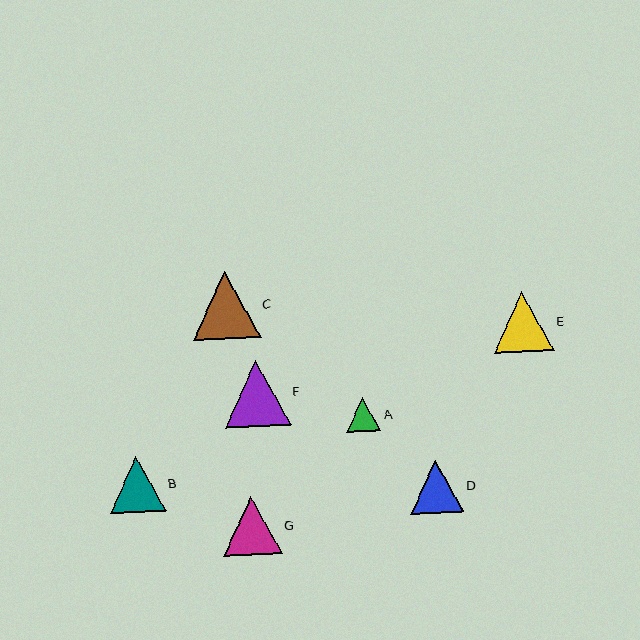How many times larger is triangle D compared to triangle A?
Triangle D is approximately 1.6 times the size of triangle A.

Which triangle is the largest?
Triangle C is the largest with a size of approximately 68 pixels.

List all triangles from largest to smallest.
From largest to smallest: C, F, E, G, B, D, A.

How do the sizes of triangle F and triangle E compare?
Triangle F and triangle E are approximately the same size.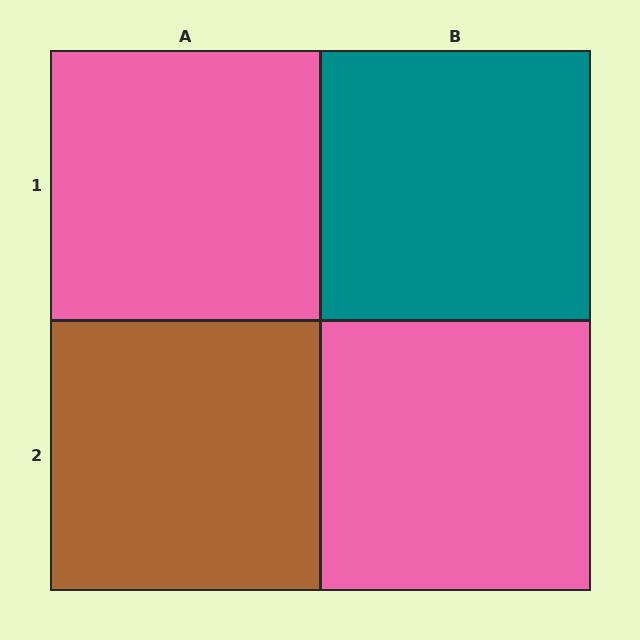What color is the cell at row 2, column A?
Brown.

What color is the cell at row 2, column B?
Pink.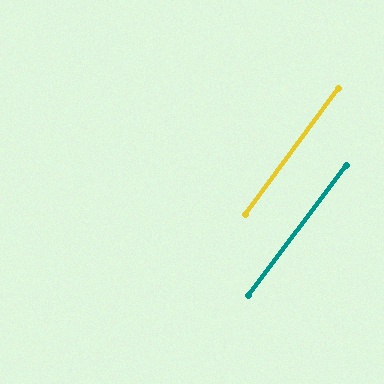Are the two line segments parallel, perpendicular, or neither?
Parallel — their directions differ by only 0.1°.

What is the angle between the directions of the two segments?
Approximately 0 degrees.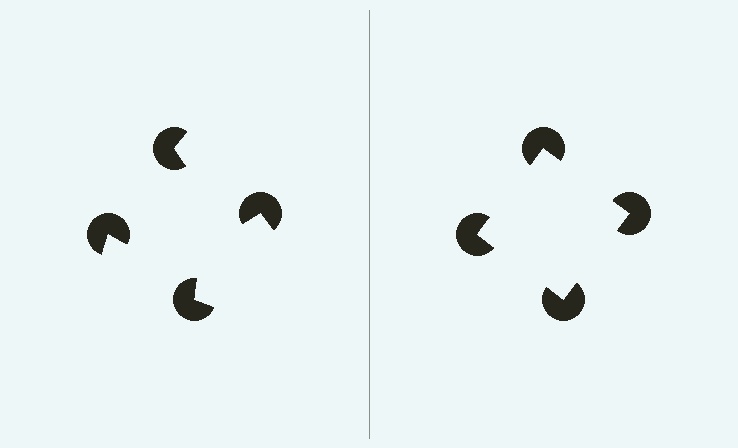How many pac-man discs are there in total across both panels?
8 — 4 on each side.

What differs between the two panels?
The pac-man discs are positioned identically on both sides; only the wedge orientations differ. On the right they align to a square; on the left they are misaligned.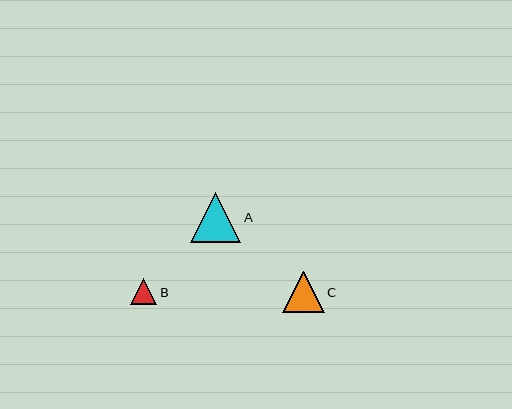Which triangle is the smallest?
Triangle B is the smallest with a size of approximately 26 pixels.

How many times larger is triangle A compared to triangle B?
Triangle A is approximately 1.9 times the size of triangle B.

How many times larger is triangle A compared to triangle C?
Triangle A is approximately 1.2 times the size of triangle C.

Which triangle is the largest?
Triangle A is the largest with a size of approximately 50 pixels.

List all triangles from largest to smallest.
From largest to smallest: A, C, B.